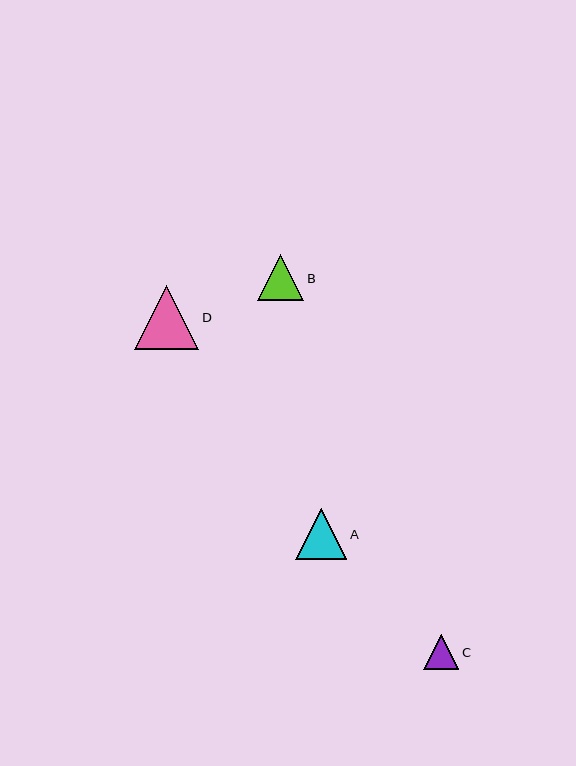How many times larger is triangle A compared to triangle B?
Triangle A is approximately 1.1 times the size of triangle B.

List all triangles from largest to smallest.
From largest to smallest: D, A, B, C.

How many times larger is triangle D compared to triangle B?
Triangle D is approximately 1.4 times the size of triangle B.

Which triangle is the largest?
Triangle D is the largest with a size of approximately 64 pixels.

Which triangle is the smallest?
Triangle C is the smallest with a size of approximately 35 pixels.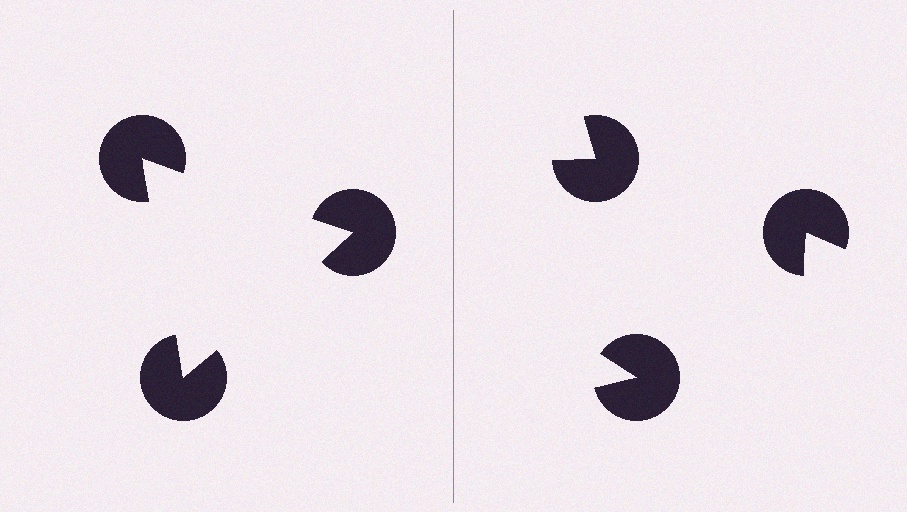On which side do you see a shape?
An illusory triangle appears on the left side. On the right side the wedge cuts are rotated, so no coherent shape forms.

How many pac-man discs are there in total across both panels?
6 — 3 on each side.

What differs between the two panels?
The pac-man discs are positioned identically on both sides; only the wedge orientations differ. On the left they align to a triangle; on the right they are misaligned.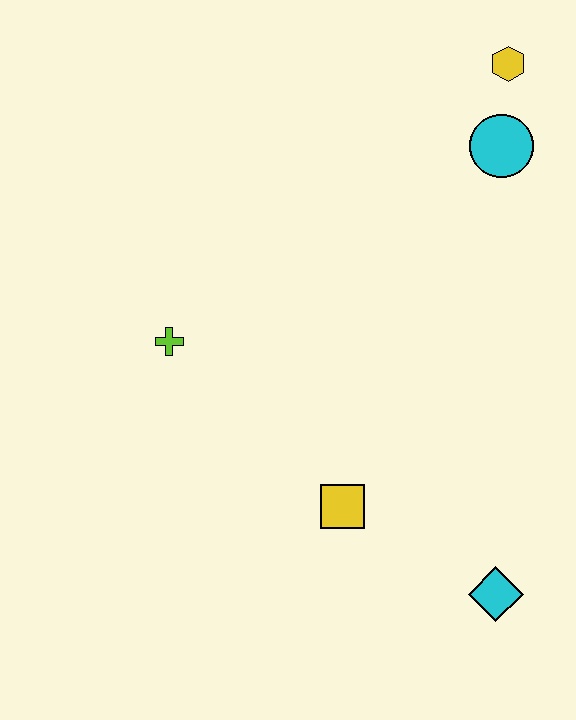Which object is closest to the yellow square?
The cyan diamond is closest to the yellow square.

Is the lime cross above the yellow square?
Yes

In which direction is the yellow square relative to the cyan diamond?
The yellow square is to the left of the cyan diamond.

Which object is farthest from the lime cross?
The yellow hexagon is farthest from the lime cross.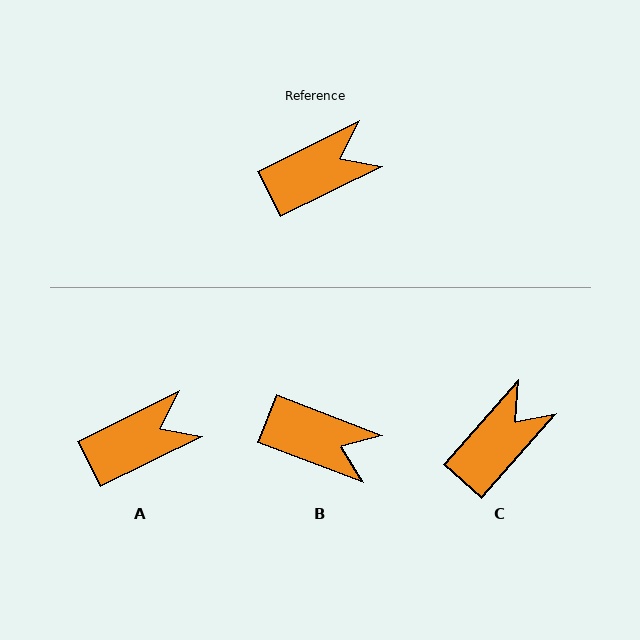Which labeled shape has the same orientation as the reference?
A.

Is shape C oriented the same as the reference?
No, it is off by about 22 degrees.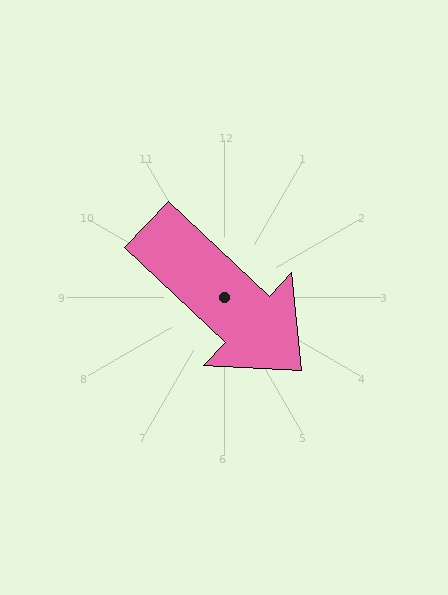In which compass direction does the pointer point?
Southeast.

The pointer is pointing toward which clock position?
Roughly 4 o'clock.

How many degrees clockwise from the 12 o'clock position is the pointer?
Approximately 133 degrees.